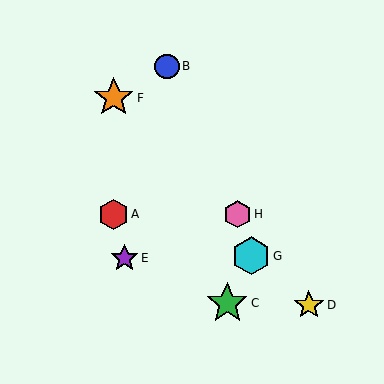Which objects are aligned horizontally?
Objects A, H are aligned horizontally.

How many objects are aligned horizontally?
2 objects (A, H) are aligned horizontally.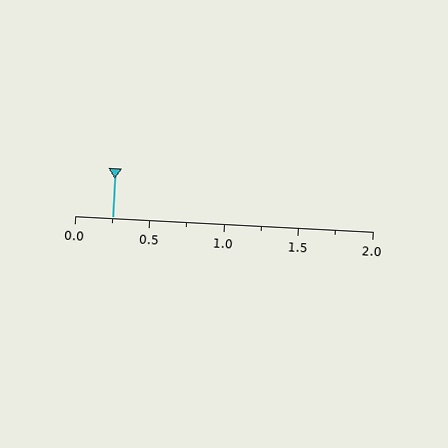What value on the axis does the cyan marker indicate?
The marker indicates approximately 0.25.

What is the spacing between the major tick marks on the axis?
The major ticks are spaced 0.5 apart.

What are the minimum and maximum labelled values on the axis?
The axis runs from 0.0 to 2.0.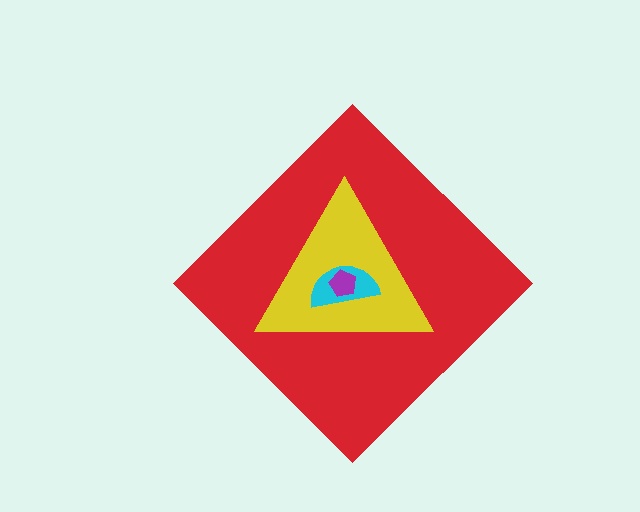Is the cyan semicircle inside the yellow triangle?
Yes.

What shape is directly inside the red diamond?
The yellow triangle.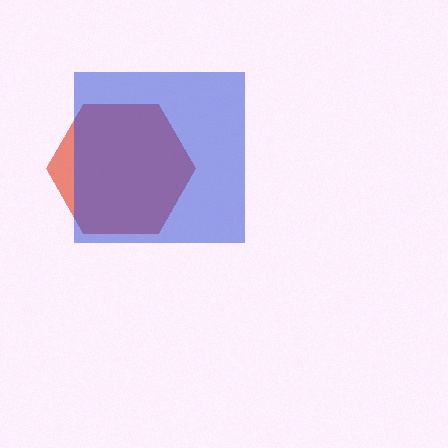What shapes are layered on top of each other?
The layered shapes are: a red hexagon, a blue square.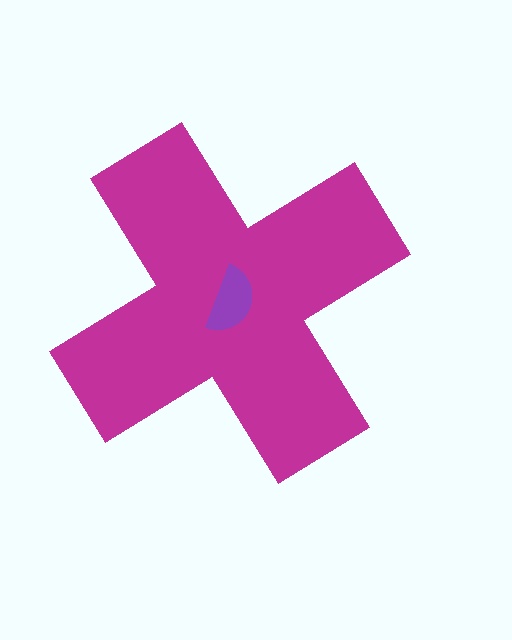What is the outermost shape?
The magenta cross.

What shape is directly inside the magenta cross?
The purple semicircle.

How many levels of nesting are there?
2.